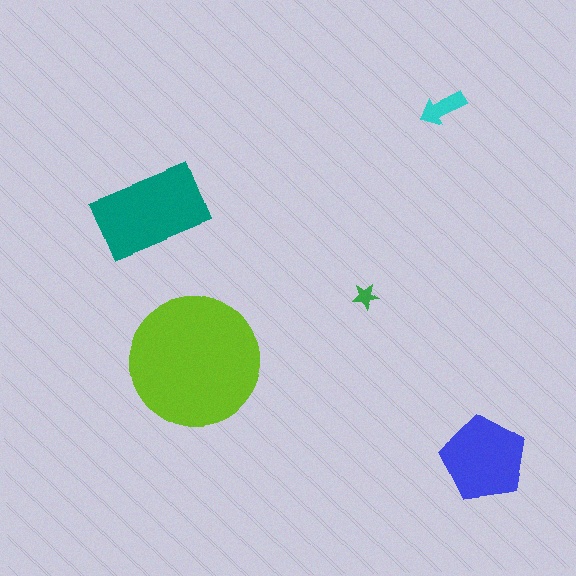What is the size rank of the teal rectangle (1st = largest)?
2nd.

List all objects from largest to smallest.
The lime circle, the teal rectangle, the blue pentagon, the cyan arrow, the green star.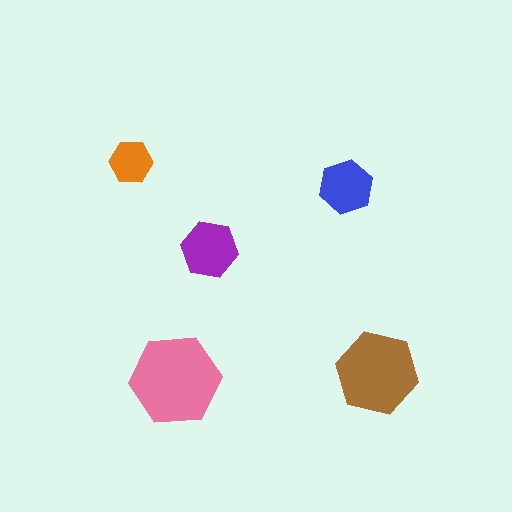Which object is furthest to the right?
The brown hexagon is rightmost.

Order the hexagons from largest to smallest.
the pink one, the brown one, the purple one, the blue one, the orange one.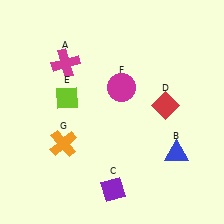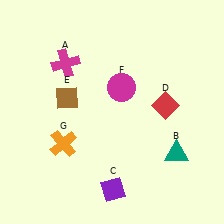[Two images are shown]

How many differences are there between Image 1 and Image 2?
There are 2 differences between the two images.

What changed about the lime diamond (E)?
In Image 1, E is lime. In Image 2, it changed to brown.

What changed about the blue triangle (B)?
In Image 1, B is blue. In Image 2, it changed to teal.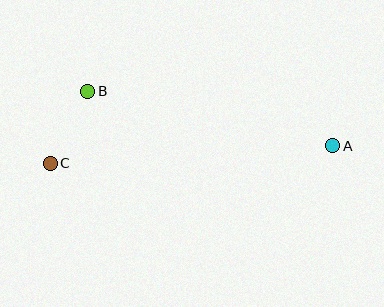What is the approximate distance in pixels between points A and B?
The distance between A and B is approximately 251 pixels.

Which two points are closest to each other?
Points B and C are closest to each other.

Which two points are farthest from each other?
Points A and C are farthest from each other.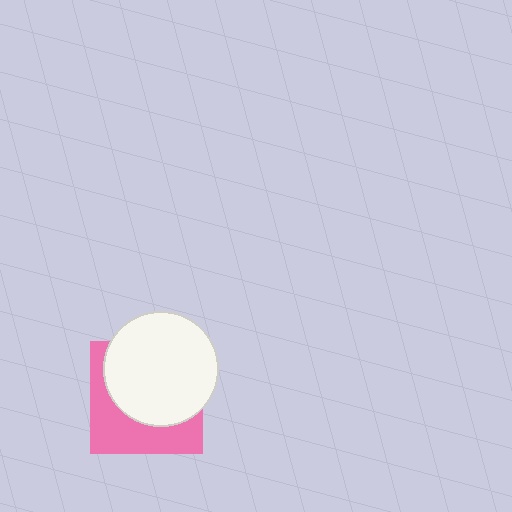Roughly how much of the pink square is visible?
A small part of it is visible (roughly 41%).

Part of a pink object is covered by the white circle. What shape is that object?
It is a square.